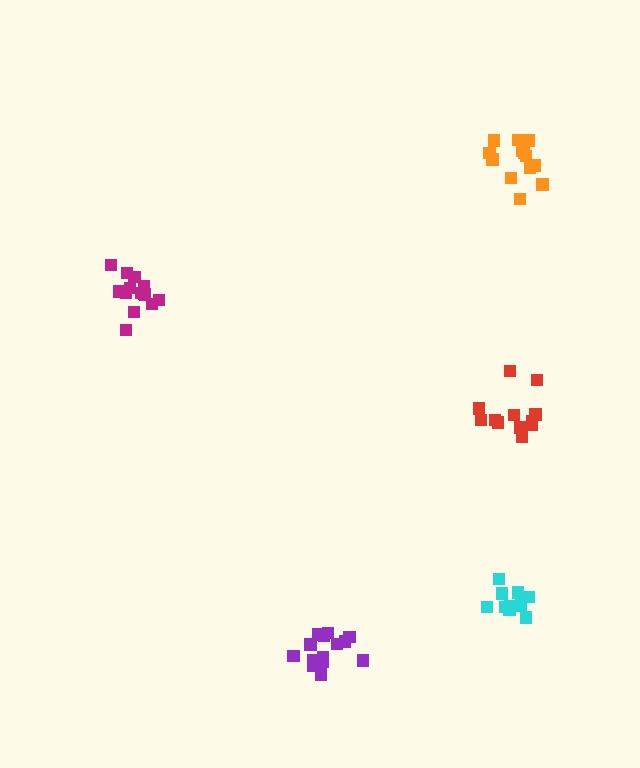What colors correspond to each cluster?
The clusters are colored: magenta, cyan, orange, purple, red.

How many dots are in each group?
Group 1: 14 dots, Group 2: 10 dots, Group 3: 13 dots, Group 4: 15 dots, Group 5: 12 dots (64 total).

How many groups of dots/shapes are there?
There are 5 groups.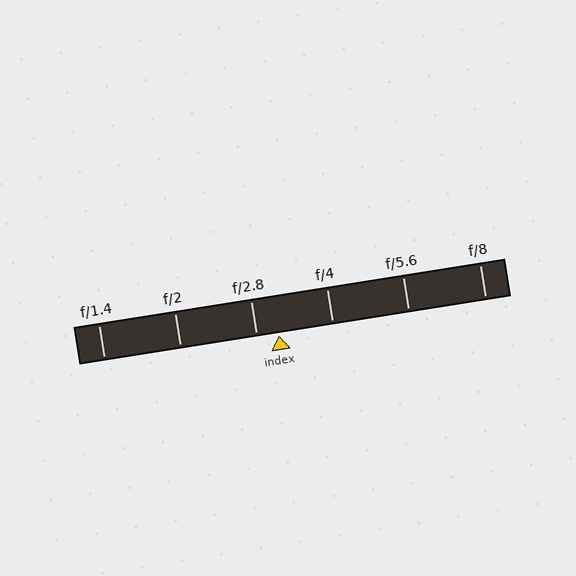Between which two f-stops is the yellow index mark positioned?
The index mark is between f/2.8 and f/4.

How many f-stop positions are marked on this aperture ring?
There are 6 f-stop positions marked.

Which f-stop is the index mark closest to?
The index mark is closest to f/2.8.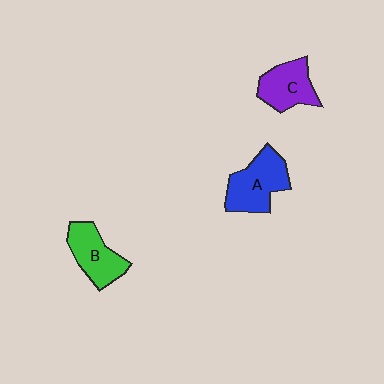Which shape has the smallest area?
Shape C (purple).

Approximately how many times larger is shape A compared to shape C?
Approximately 1.2 times.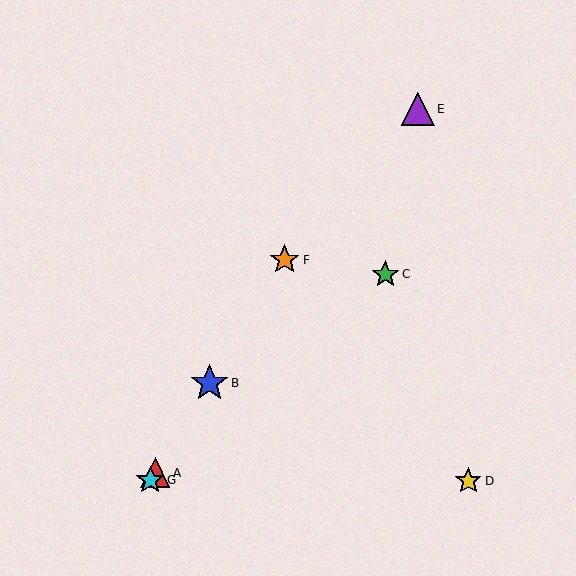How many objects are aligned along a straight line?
4 objects (A, B, F, G) are aligned along a straight line.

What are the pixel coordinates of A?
Object A is at (155, 473).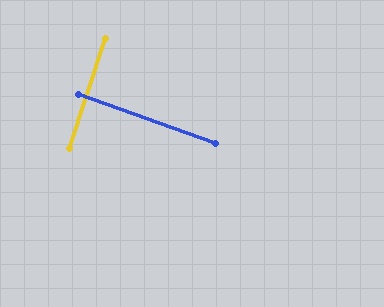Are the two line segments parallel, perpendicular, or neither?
Perpendicular — they meet at approximately 88°.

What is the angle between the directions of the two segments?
Approximately 88 degrees.